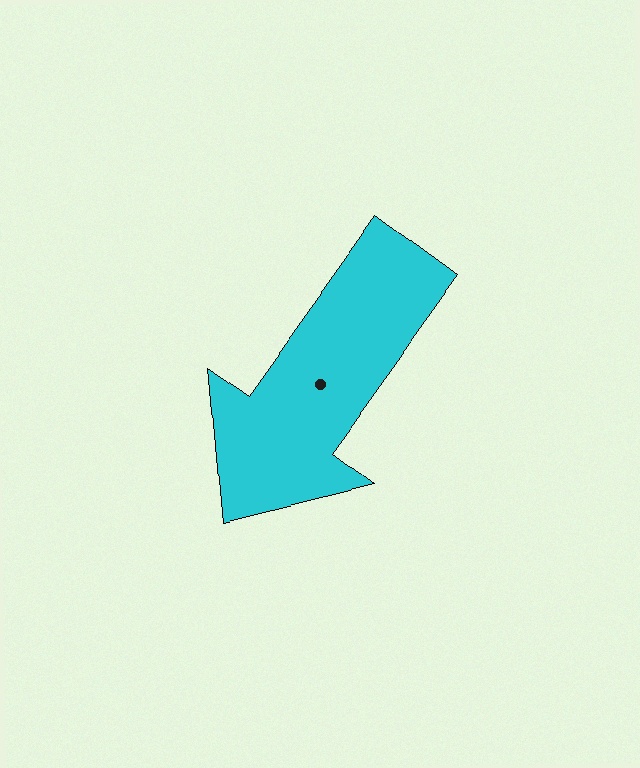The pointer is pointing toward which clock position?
Roughly 7 o'clock.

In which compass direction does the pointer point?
Southwest.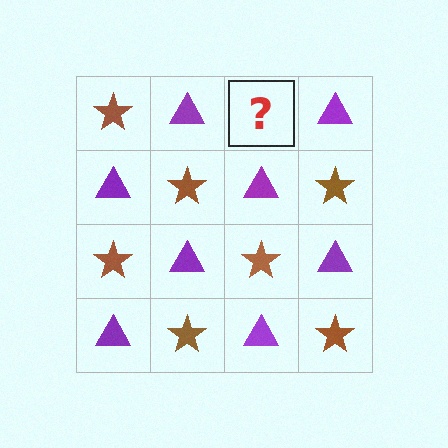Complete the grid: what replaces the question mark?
The question mark should be replaced with a brown star.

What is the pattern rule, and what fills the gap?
The rule is that it alternates brown star and purple triangle in a checkerboard pattern. The gap should be filled with a brown star.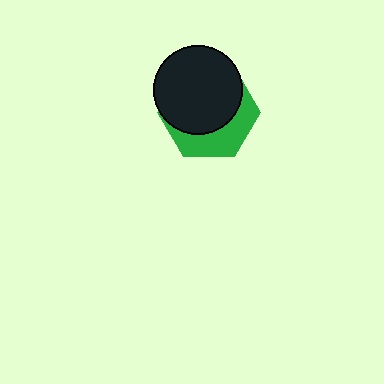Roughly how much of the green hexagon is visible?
A small part of it is visible (roughly 37%).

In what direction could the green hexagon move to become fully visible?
The green hexagon could move down. That would shift it out from behind the black circle entirely.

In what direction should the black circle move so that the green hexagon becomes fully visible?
The black circle should move up. That is the shortest direction to clear the overlap and leave the green hexagon fully visible.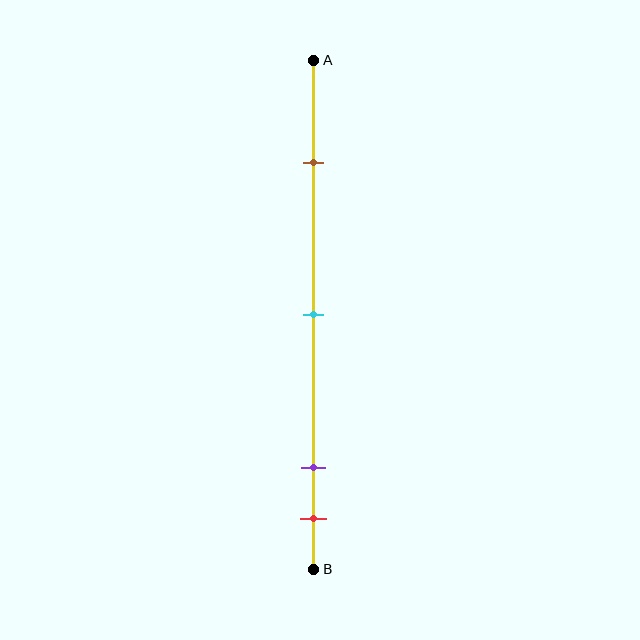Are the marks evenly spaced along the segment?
No, the marks are not evenly spaced.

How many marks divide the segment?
There are 4 marks dividing the segment.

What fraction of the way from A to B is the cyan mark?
The cyan mark is approximately 50% (0.5) of the way from A to B.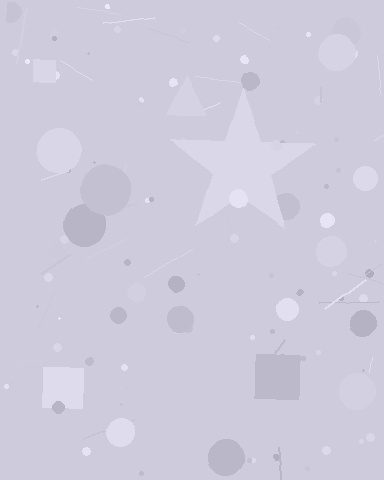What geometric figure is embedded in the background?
A star is embedded in the background.